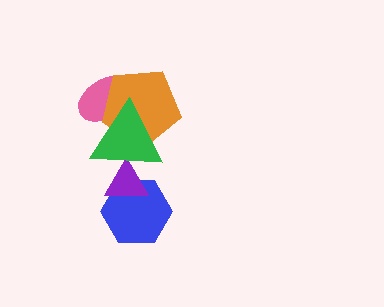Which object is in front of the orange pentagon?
The green triangle is in front of the orange pentagon.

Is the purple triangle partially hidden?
Yes, it is partially covered by another shape.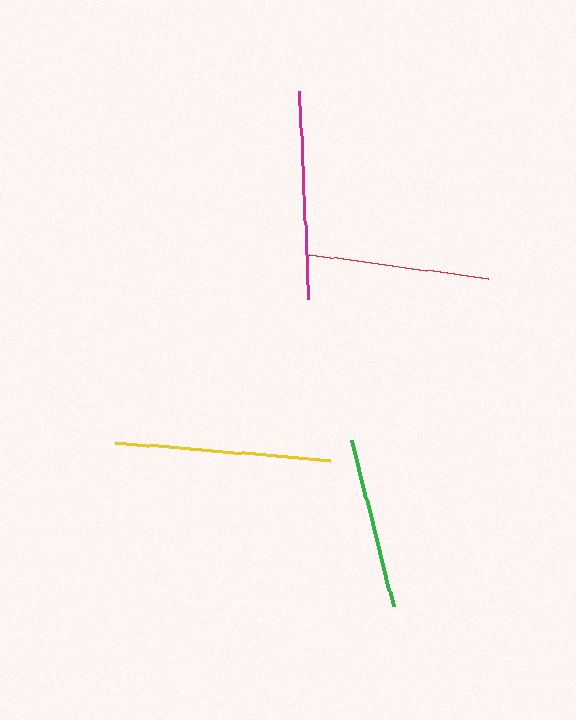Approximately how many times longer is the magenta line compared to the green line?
The magenta line is approximately 1.2 times the length of the green line.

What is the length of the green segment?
The green segment is approximately 170 pixels long.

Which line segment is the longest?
The yellow line is the longest at approximately 216 pixels.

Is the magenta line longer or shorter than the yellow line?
The yellow line is longer than the magenta line.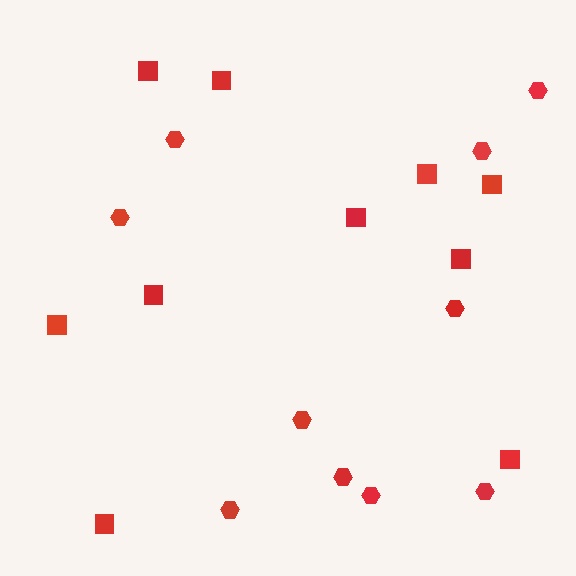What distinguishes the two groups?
There are 2 groups: one group of hexagons (10) and one group of squares (10).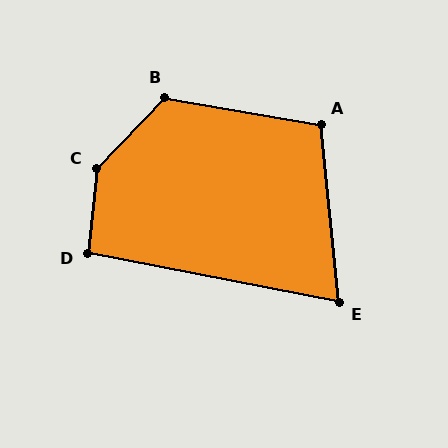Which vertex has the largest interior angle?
C, at approximately 142 degrees.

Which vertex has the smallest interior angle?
E, at approximately 73 degrees.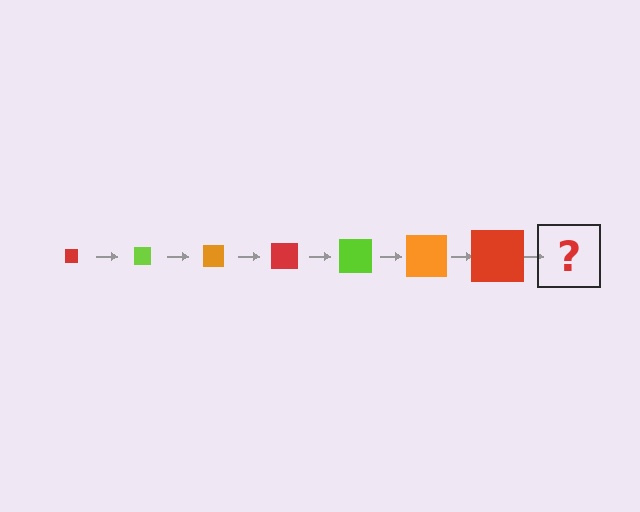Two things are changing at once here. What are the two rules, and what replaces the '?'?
The two rules are that the square grows larger each step and the color cycles through red, lime, and orange. The '?' should be a lime square, larger than the previous one.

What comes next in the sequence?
The next element should be a lime square, larger than the previous one.